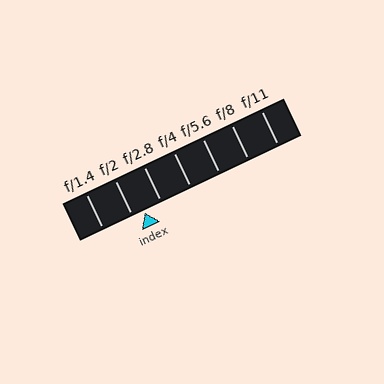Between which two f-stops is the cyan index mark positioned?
The index mark is between f/2 and f/2.8.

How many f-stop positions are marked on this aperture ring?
There are 7 f-stop positions marked.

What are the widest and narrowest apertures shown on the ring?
The widest aperture shown is f/1.4 and the narrowest is f/11.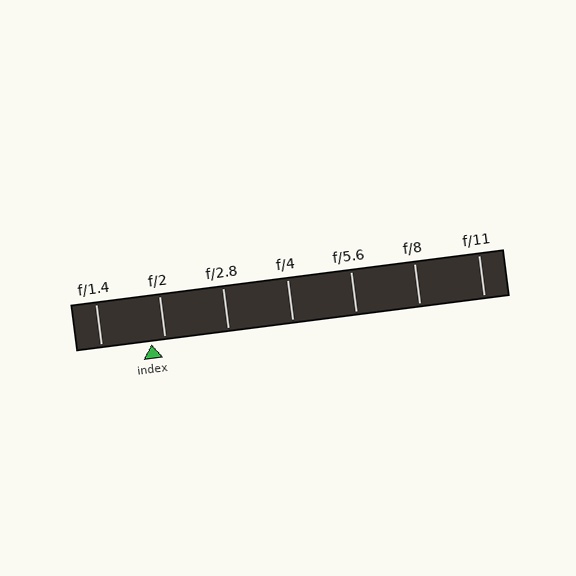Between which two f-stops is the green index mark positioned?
The index mark is between f/1.4 and f/2.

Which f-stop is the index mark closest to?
The index mark is closest to f/2.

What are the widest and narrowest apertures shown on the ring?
The widest aperture shown is f/1.4 and the narrowest is f/11.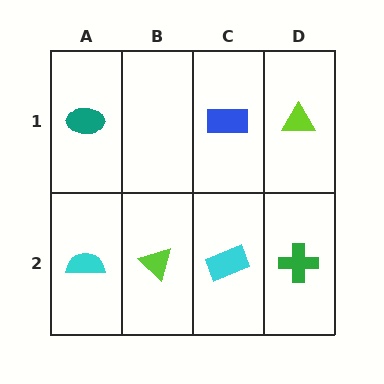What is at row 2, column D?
A green cross.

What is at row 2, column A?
A cyan semicircle.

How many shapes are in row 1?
3 shapes.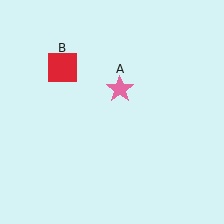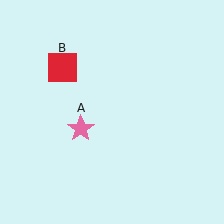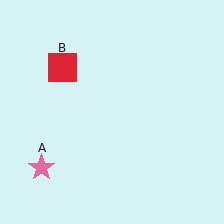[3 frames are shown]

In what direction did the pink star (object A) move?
The pink star (object A) moved down and to the left.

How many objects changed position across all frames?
1 object changed position: pink star (object A).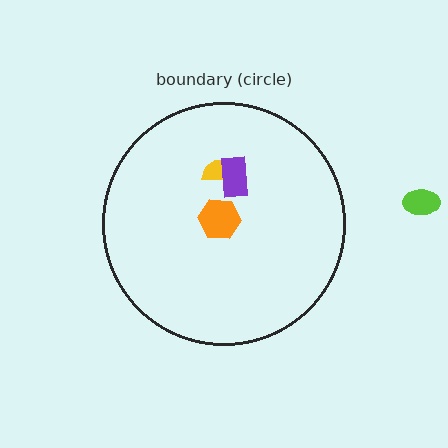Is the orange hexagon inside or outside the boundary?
Inside.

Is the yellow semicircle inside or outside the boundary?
Inside.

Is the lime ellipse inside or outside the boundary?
Outside.